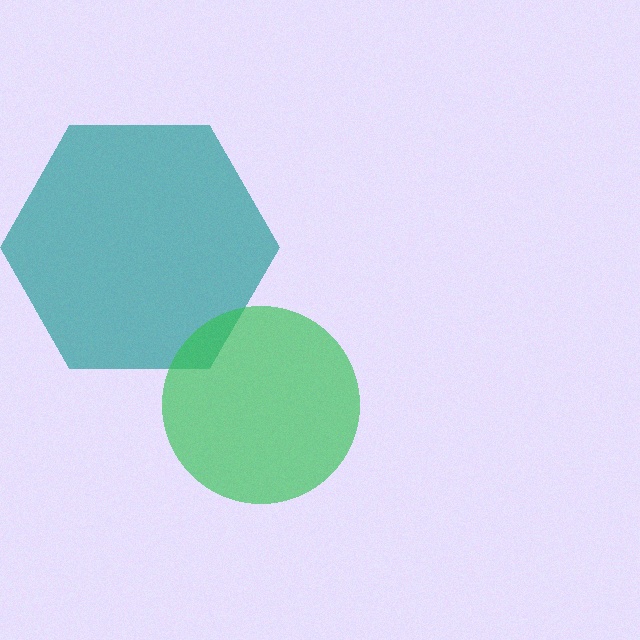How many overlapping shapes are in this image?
There are 2 overlapping shapes in the image.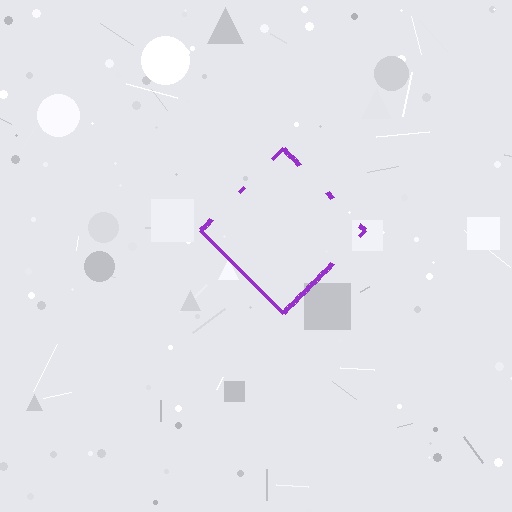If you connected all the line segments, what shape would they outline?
They would outline a diamond.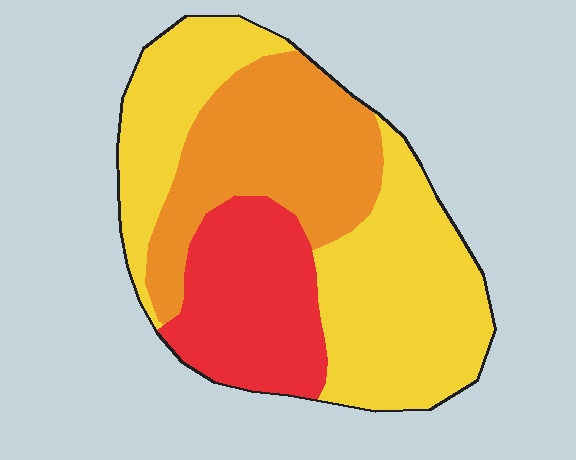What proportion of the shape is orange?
Orange takes up between a quarter and a half of the shape.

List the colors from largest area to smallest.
From largest to smallest: yellow, orange, red.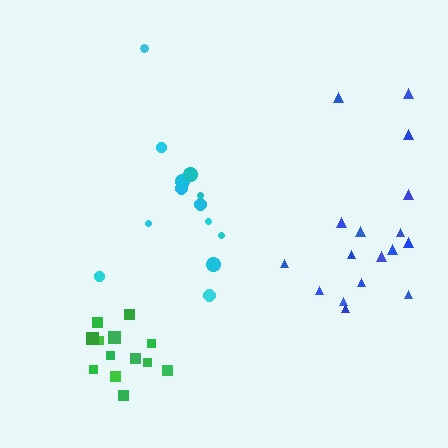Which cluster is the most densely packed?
Green.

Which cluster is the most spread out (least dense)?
Cyan.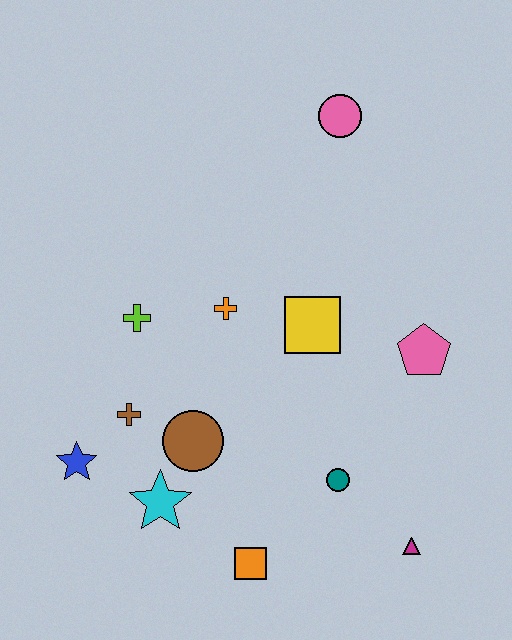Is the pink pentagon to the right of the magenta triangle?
Yes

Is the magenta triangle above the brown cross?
No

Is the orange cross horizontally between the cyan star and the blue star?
No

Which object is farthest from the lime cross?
The magenta triangle is farthest from the lime cross.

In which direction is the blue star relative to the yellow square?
The blue star is to the left of the yellow square.